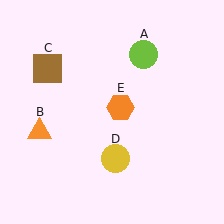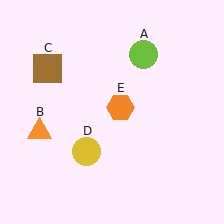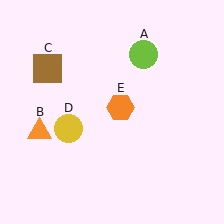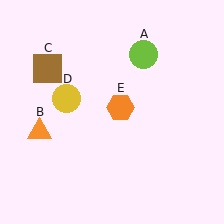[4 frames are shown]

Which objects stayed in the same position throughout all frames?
Lime circle (object A) and orange triangle (object B) and brown square (object C) and orange hexagon (object E) remained stationary.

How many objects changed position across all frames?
1 object changed position: yellow circle (object D).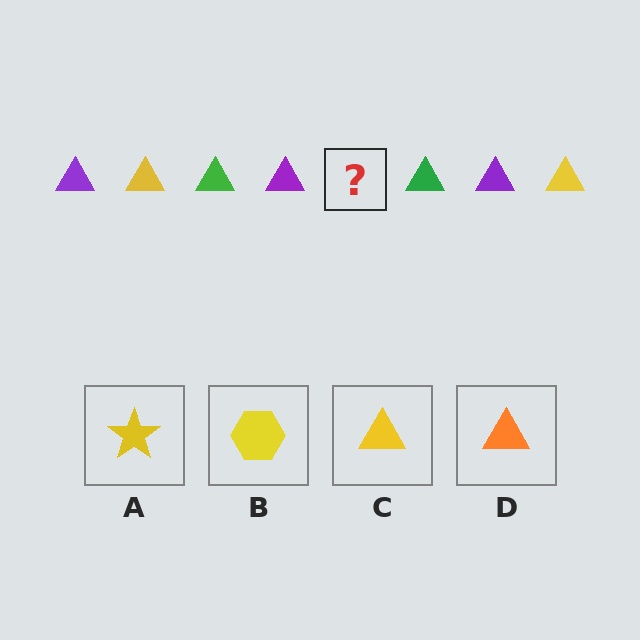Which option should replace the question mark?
Option C.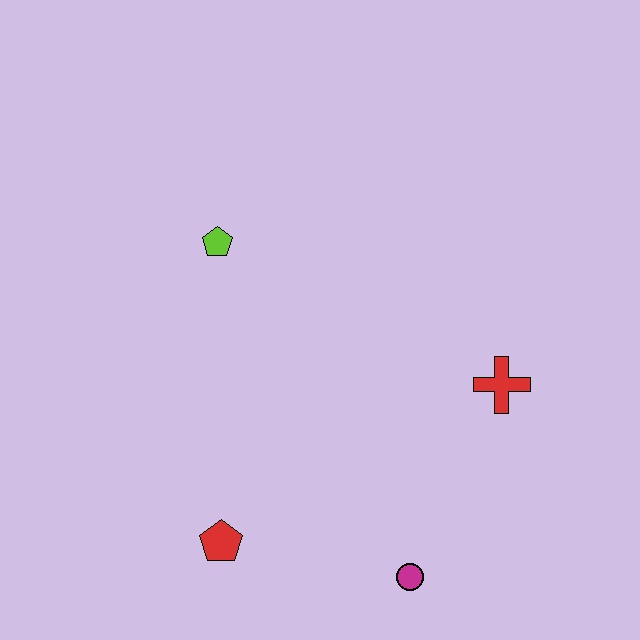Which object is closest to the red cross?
The magenta circle is closest to the red cross.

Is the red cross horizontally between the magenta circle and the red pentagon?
No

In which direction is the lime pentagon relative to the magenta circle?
The lime pentagon is above the magenta circle.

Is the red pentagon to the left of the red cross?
Yes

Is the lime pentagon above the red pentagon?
Yes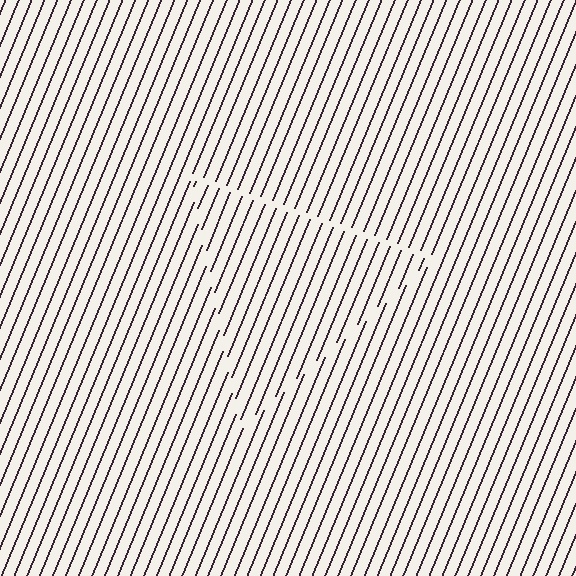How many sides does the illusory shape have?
3 sides — the line-ends trace a triangle.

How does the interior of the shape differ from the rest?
The interior of the shape contains the same grating, shifted by half a period — the contour is defined by the phase discontinuity where line-ends from the inner and outer gratings abut.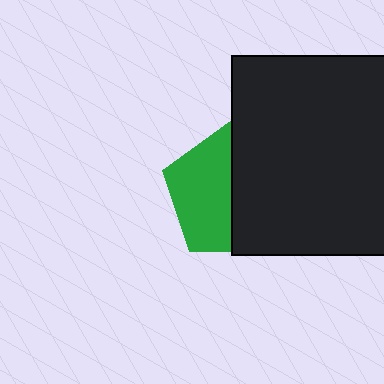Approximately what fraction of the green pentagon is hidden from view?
Roughly 50% of the green pentagon is hidden behind the black rectangle.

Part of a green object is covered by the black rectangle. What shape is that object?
It is a pentagon.